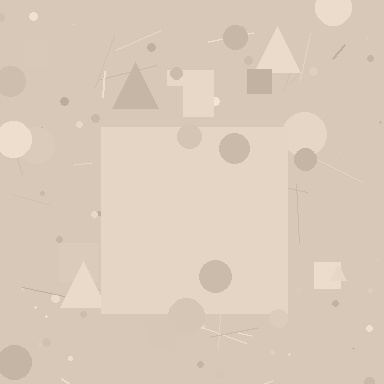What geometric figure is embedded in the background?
A square is embedded in the background.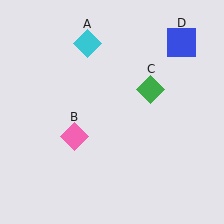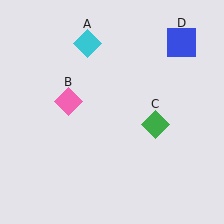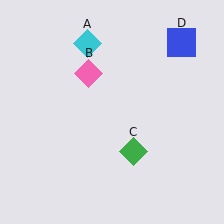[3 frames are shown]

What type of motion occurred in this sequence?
The pink diamond (object B), green diamond (object C) rotated clockwise around the center of the scene.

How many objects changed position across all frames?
2 objects changed position: pink diamond (object B), green diamond (object C).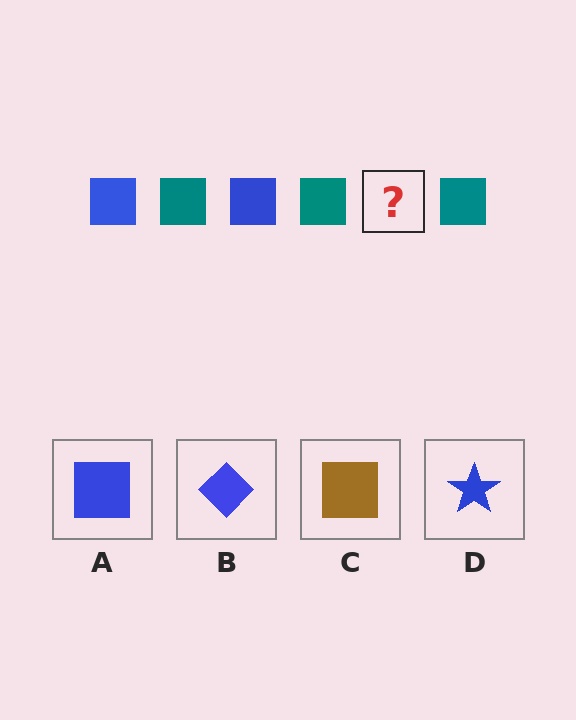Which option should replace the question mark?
Option A.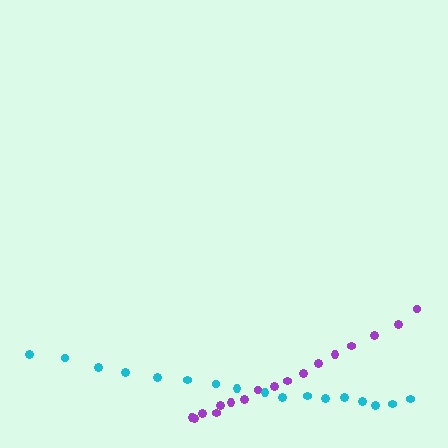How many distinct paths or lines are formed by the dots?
There are 2 distinct paths.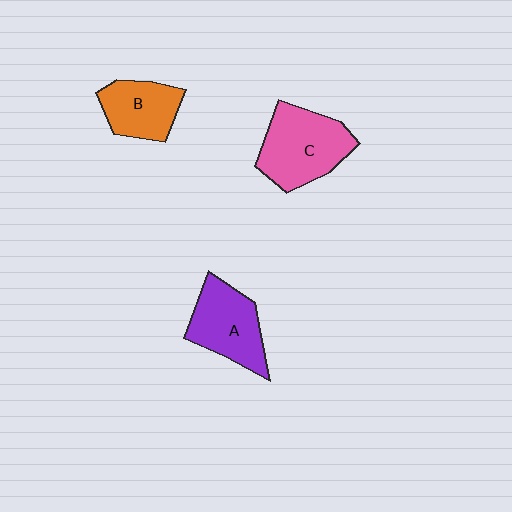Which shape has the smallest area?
Shape B (orange).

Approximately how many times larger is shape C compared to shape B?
Approximately 1.5 times.